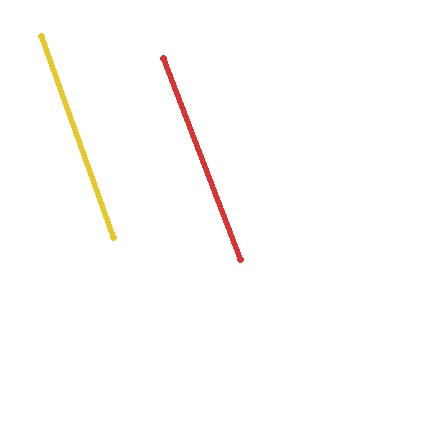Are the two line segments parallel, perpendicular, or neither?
Parallel — their directions differ by only 1.0°.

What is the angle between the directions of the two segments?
Approximately 1 degree.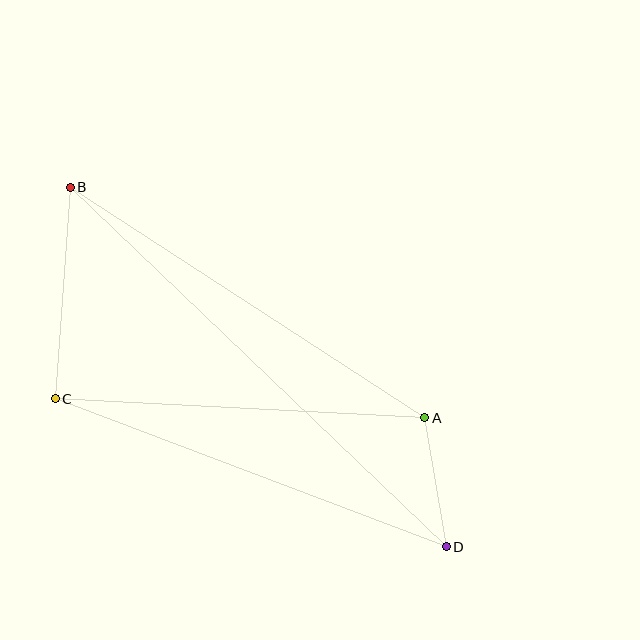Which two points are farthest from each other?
Points B and D are farthest from each other.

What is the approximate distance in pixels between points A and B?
The distance between A and B is approximately 423 pixels.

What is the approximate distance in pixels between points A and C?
The distance between A and C is approximately 370 pixels.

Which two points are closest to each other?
Points A and D are closest to each other.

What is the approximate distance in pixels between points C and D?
The distance between C and D is approximately 418 pixels.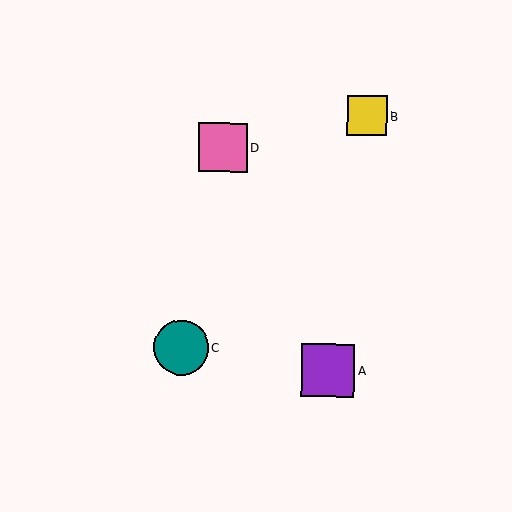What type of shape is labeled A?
Shape A is a purple square.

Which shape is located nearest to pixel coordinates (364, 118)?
The yellow square (labeled B) at (367, 116) is nearest to that location.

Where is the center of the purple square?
The center of the purple square is at (328, 370).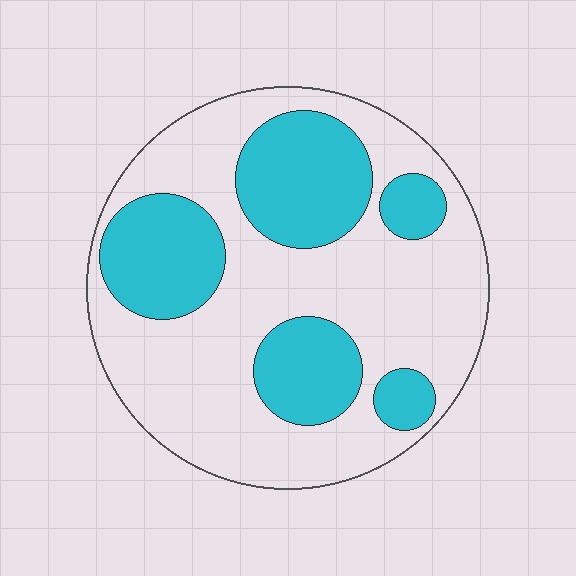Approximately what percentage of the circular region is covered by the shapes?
Approximately 35%.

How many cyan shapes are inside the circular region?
5.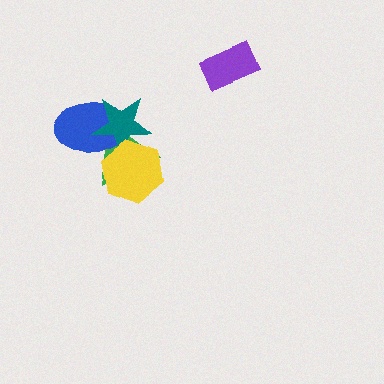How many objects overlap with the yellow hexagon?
3 objects overlap with the yellow hexagon.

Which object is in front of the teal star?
The yellow hexagon is in front of the teal star.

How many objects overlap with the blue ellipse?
3 objects overlap with the blue ellipse.